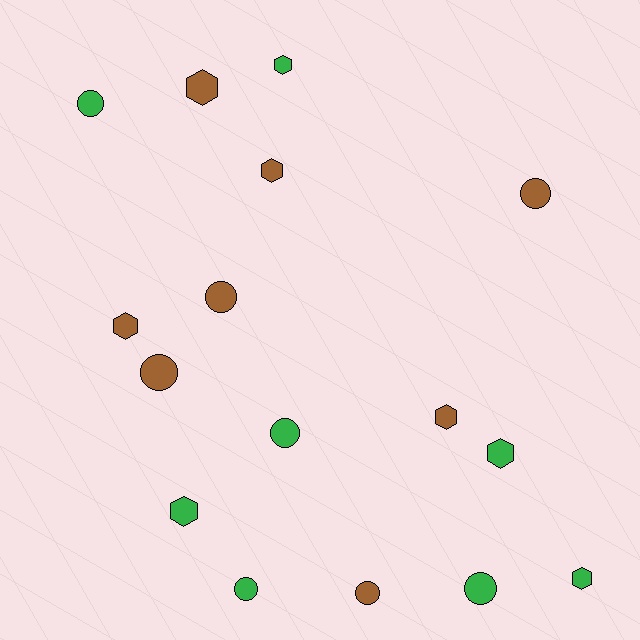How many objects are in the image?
There are 16 objects.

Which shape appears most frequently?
Hexagon, with 8 objects.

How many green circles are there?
There are 4 green circles.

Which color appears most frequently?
Brown, with 8 objects.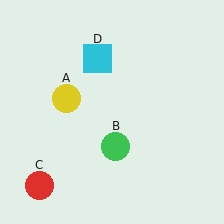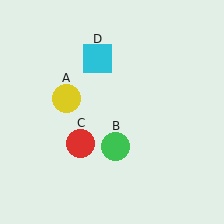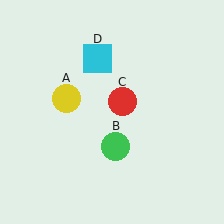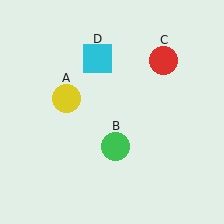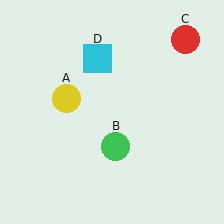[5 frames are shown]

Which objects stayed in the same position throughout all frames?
Yellow circle (object A) and green circle (object B) and cyan square (object D) remained stationary.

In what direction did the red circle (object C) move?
The red circle (object C) moved up and to the right.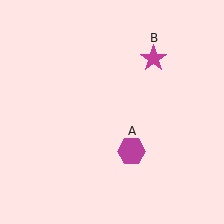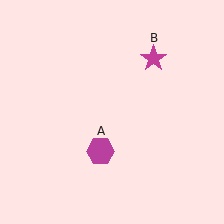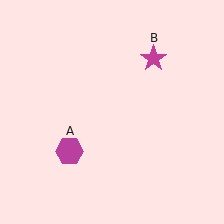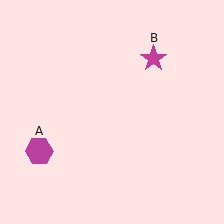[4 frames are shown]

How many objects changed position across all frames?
1 object changed position: magenta hexagon (object A).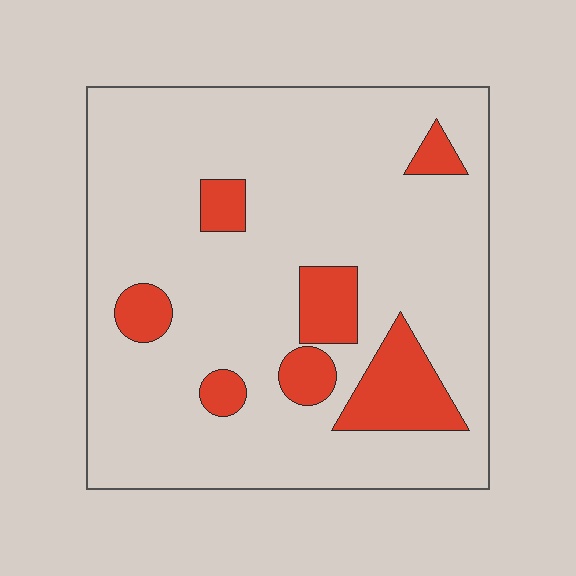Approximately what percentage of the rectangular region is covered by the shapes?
Approximately 15%.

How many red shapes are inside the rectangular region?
7.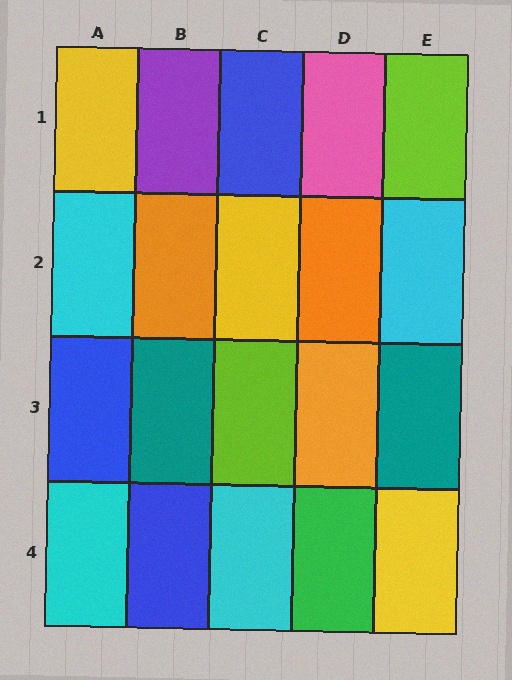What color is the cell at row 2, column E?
Cyan.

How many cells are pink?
1 cell is pink.